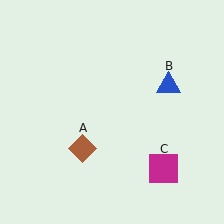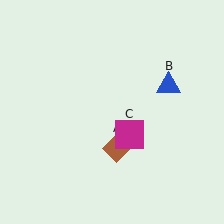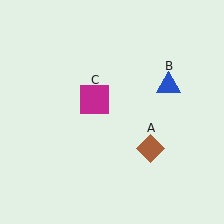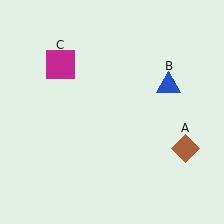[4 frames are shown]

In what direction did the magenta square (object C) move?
The magenta square (object C) moved up and to the left.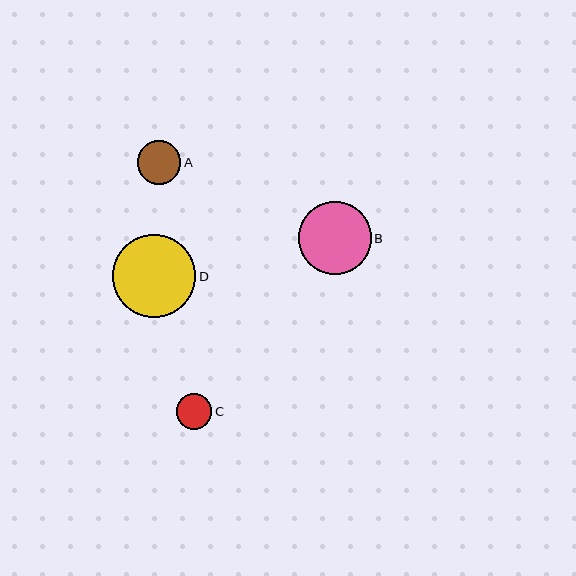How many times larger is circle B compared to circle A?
Circle B is approximately 1.7 times the size of circle A.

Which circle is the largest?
Circle D is the largest with a size of approximately 83 pixels.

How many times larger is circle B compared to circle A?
Circle B is approximately 1.7 times the size of circle A.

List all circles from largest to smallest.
From largest to smallest: D, B, A, C.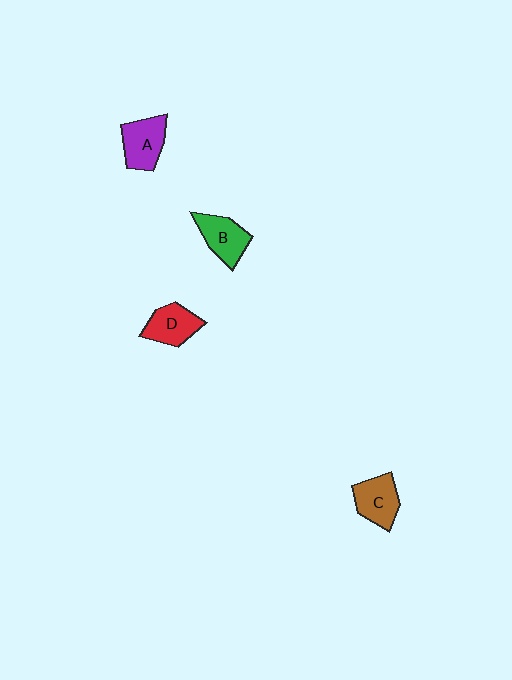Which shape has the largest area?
Shape A (purple).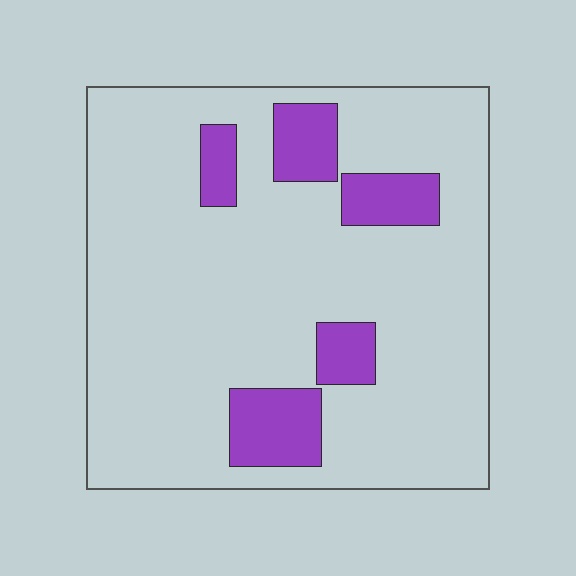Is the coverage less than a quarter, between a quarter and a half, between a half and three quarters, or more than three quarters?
Less than a quarter.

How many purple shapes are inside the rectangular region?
5.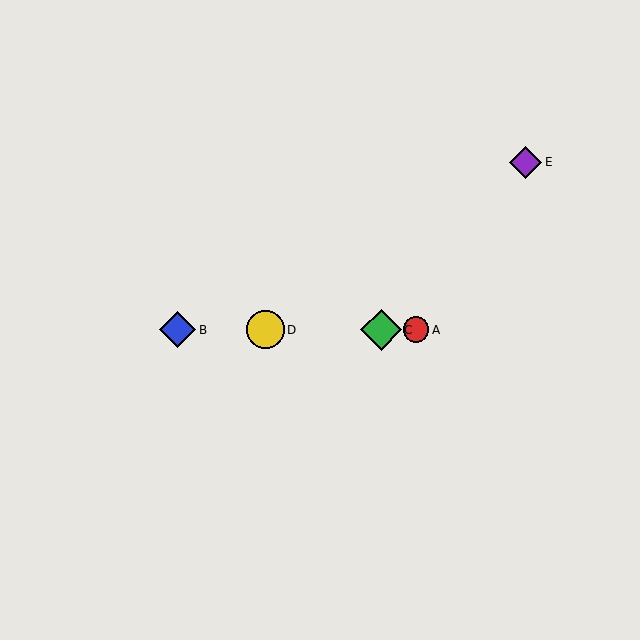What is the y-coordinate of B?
Object B is at y≈330.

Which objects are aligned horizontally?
Objects A, B, C, D are aligned horizontally.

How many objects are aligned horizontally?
4 objects (A, B, C, D) are aligned horizontally.